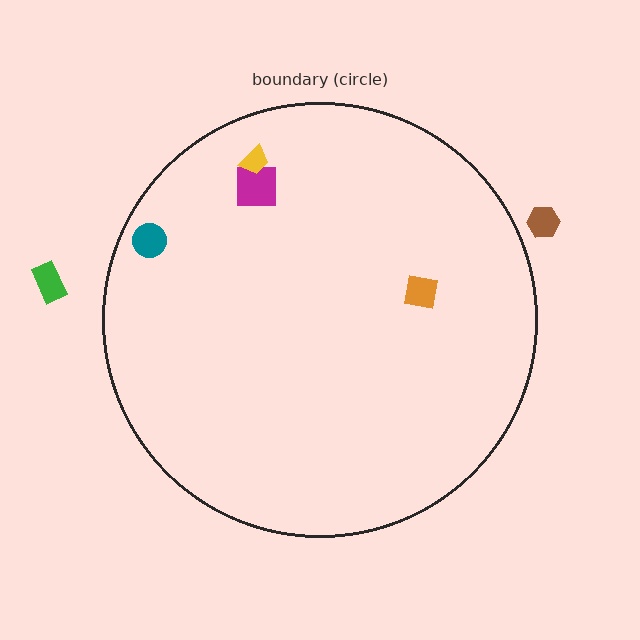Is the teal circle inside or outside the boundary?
Inside.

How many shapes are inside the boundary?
4 inside, 2 outside.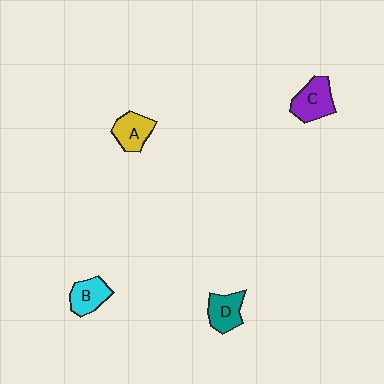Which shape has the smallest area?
Shape B (cyan).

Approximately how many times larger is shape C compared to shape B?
Approximately 1.2 times.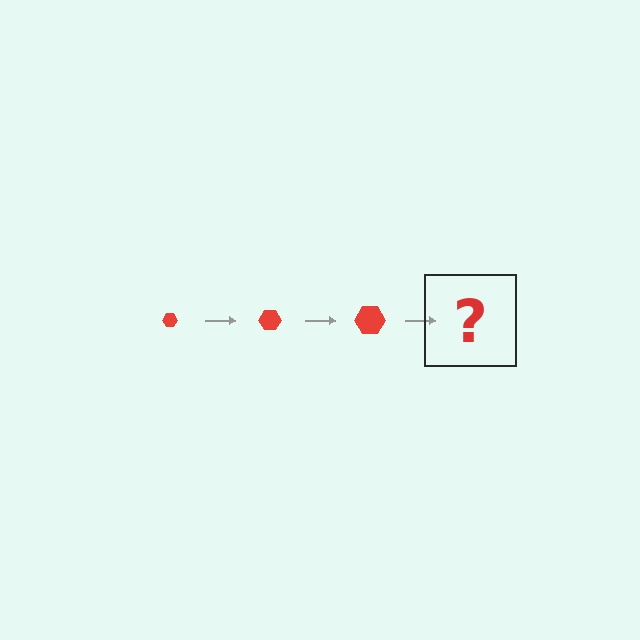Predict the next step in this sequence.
The next step is a red hexagon, larger than the previous one.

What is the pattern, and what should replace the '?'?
The pattern is that the hexagon gets progressively larger each step. The '?' should be a red hexagon, larger than the previous one.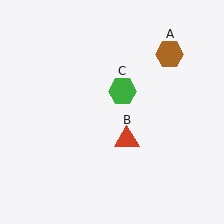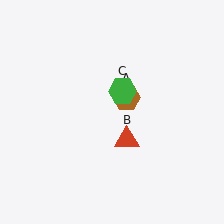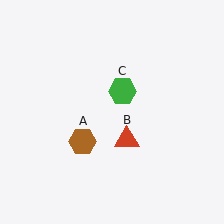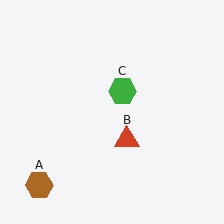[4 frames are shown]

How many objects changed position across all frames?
1 object changed position: brown hexagon (object A).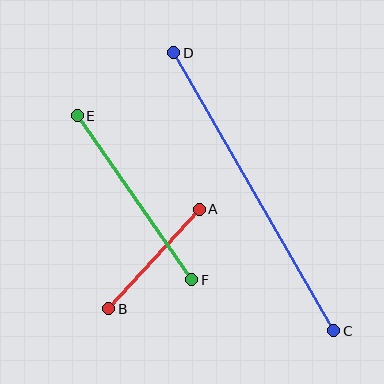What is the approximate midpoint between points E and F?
The midpoint is at approximately (134, 198) pixels.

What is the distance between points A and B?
The distance is approximately 134 pixels.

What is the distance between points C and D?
The distance is approximately 321 pixels.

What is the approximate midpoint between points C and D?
The midpoint is at approximately (254, 192) pixels.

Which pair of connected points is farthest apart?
Points C and D are farthest apart.